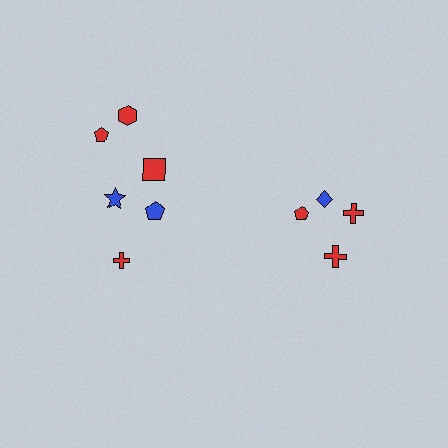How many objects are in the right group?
There are 4 objects.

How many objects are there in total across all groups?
There are 10 objects.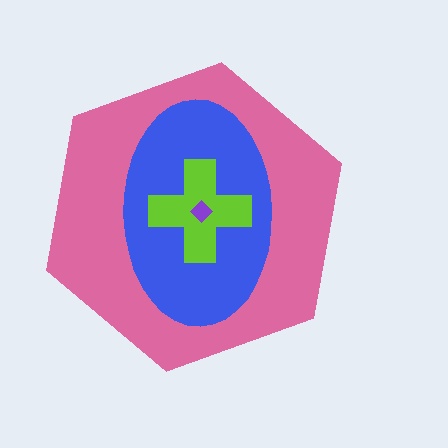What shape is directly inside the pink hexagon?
The blue ellipse.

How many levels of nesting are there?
4.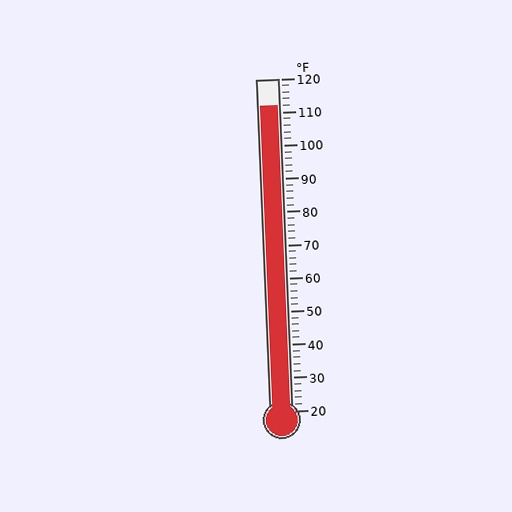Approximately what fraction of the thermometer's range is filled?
The thermometer is filled to approximately 90% of its range.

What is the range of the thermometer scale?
The thermometer scale ranges from 20°F to 120°F.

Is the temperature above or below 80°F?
The temperature is above 80°F.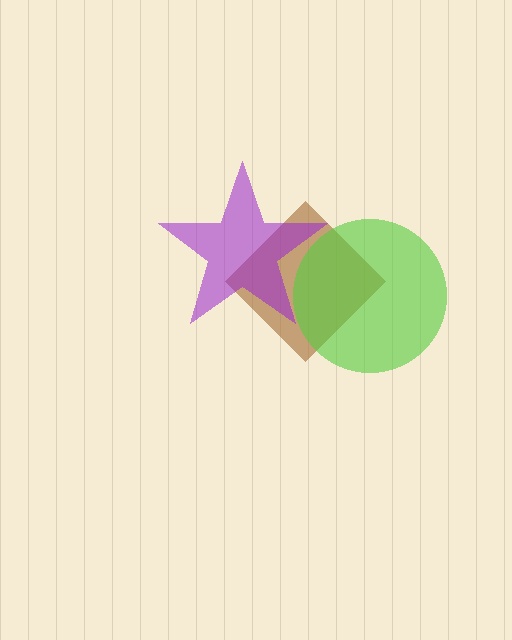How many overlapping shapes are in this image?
There are 3 overlapping shapes in the image.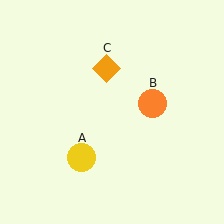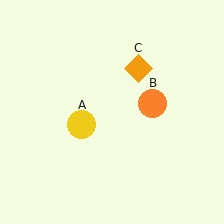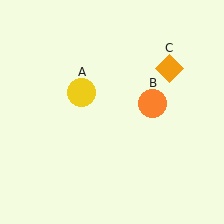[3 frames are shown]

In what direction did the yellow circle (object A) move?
The yellow circle (object A) moved up.